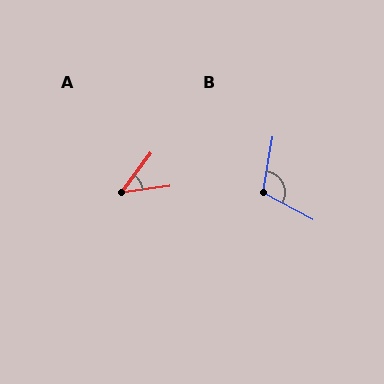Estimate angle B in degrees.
Approximately 108 degrees.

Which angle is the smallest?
A, at approximately 45 degrees.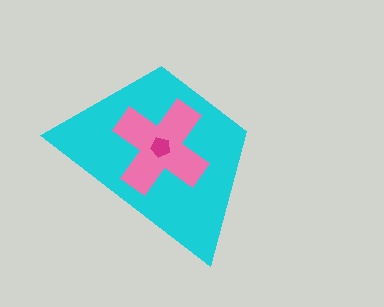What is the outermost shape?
The cyan trapezoid.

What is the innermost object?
The magenta pentagon.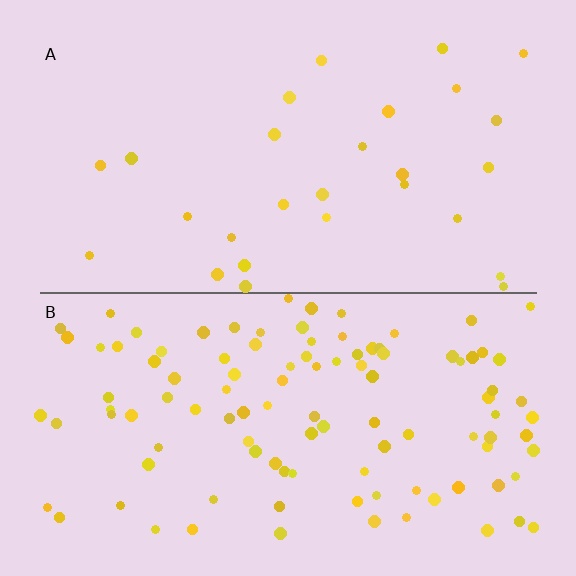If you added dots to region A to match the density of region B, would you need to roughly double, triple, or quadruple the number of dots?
Approximately quadruple.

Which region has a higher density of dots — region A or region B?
B (the bottom).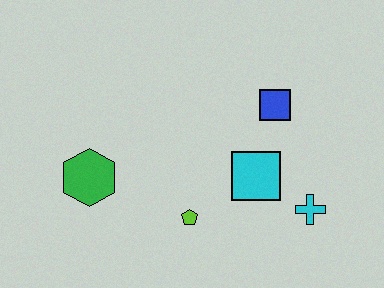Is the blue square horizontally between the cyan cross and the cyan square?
Yes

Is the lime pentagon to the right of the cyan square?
No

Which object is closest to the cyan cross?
The cyan square is closest to the cyan cross.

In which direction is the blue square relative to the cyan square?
The blue square is above the cyan square.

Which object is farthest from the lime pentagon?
The blue square is farthest from the lime pentagon.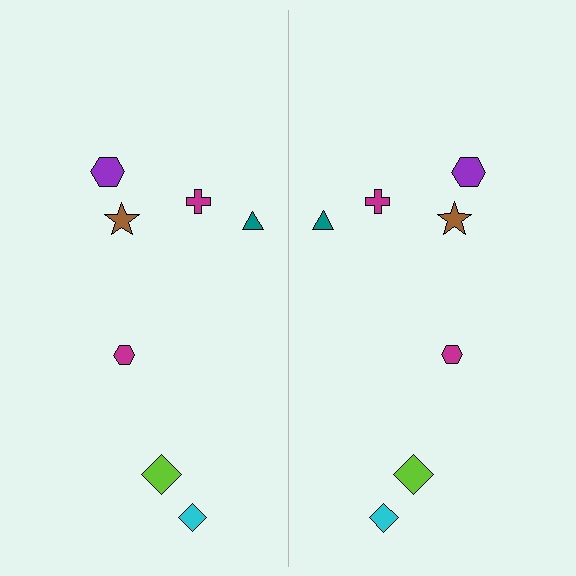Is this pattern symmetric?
Yes, this pattern has bilateral (reflection) symmetry.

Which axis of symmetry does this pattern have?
The pattern has a vertical axis of symmetry running through the center of the image.